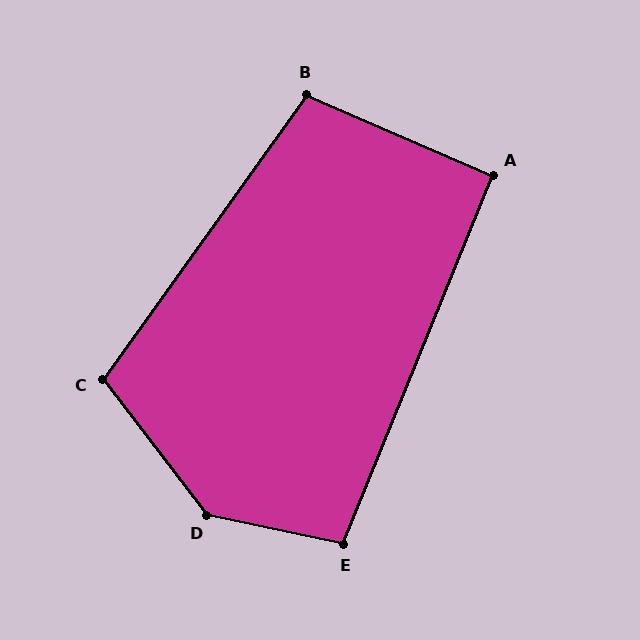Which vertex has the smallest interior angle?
A, at approximately 91 degrees.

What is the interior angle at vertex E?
Approximately 100 degrees (obtuse).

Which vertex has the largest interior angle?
D, at approximately 140 degrees.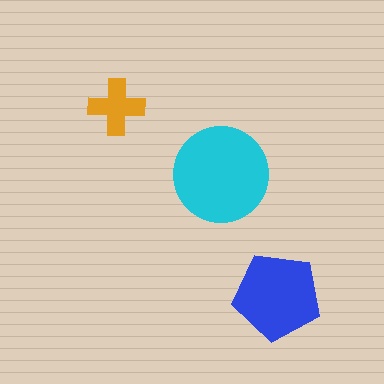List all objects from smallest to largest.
The orange cross, the blue pentagon, the cyan circle.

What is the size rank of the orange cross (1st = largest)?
3rd.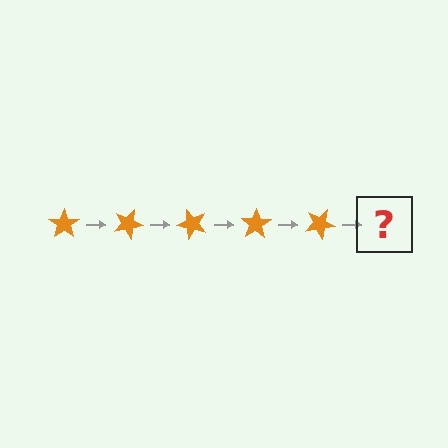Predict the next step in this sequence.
The next step is an orange star rotated 125 degrees.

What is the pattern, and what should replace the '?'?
The pattern is that the star rotates 25 degrees each step. The '?' should be an orange star rotated 125 degrees.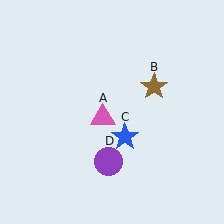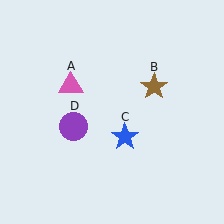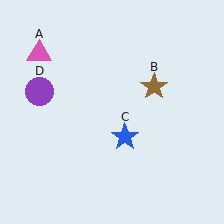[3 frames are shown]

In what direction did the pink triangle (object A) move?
The pink triangle (object A) moved up and to the left.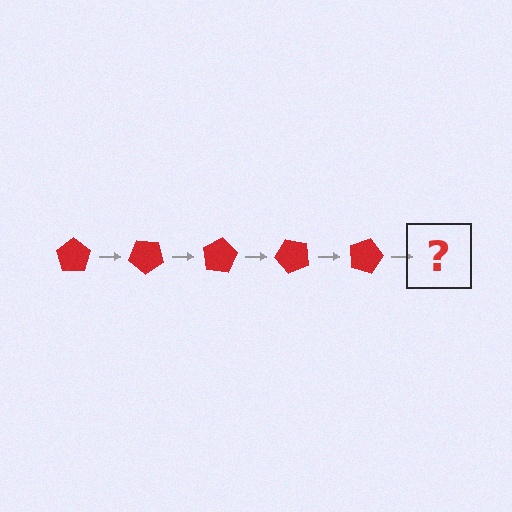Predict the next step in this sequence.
The next step is a red pentagon rotated 200 degrees.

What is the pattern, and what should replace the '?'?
The pattern is that the pentagon rotates 40 degrees each step. The '?' should be a red pentagon rotated 200 degrees.